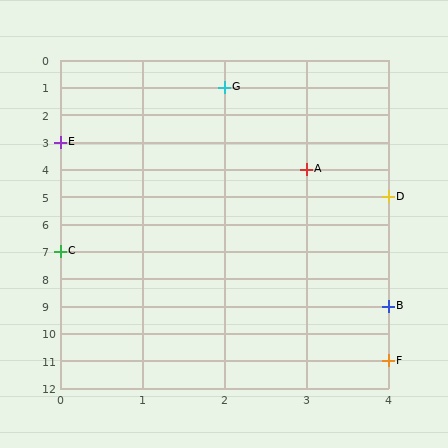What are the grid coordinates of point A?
Point A is at grid coordinates (3, 4).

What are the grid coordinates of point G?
Point G is at grid coordinates (2, 1).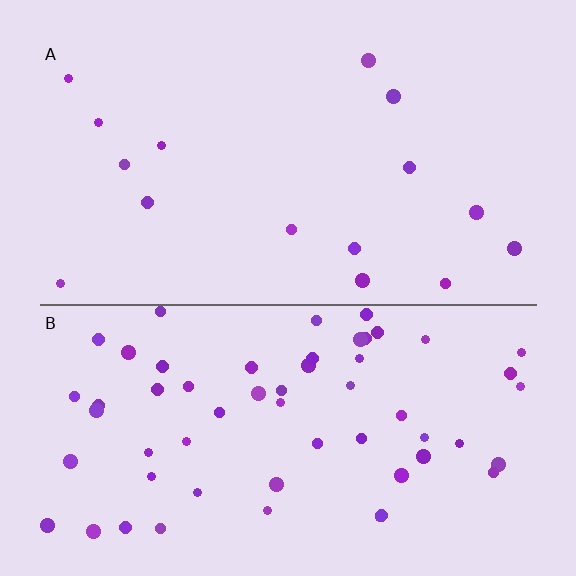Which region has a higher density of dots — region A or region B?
B (the bottom).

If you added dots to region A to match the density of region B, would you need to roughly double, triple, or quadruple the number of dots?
Approximately quadruple.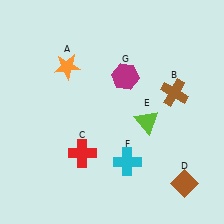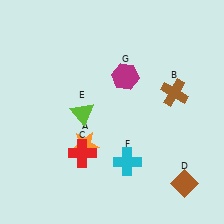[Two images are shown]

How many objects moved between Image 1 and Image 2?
2 objects moved between the two images.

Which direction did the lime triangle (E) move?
The lime triangle (E) moved left.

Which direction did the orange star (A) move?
The orange star (A) moved down.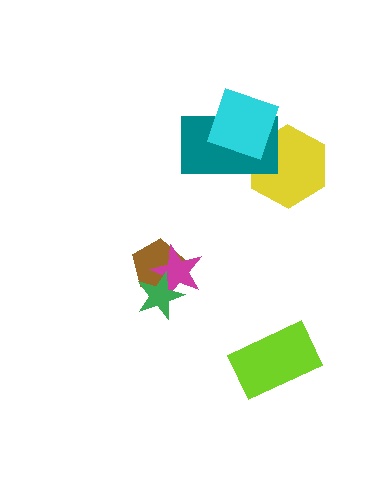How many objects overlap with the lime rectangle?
0 objects overlap with the lime rectangle.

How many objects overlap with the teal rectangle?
2 objects overlap with the teal rectangle.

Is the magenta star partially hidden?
Yes, it is partially covered by another shape.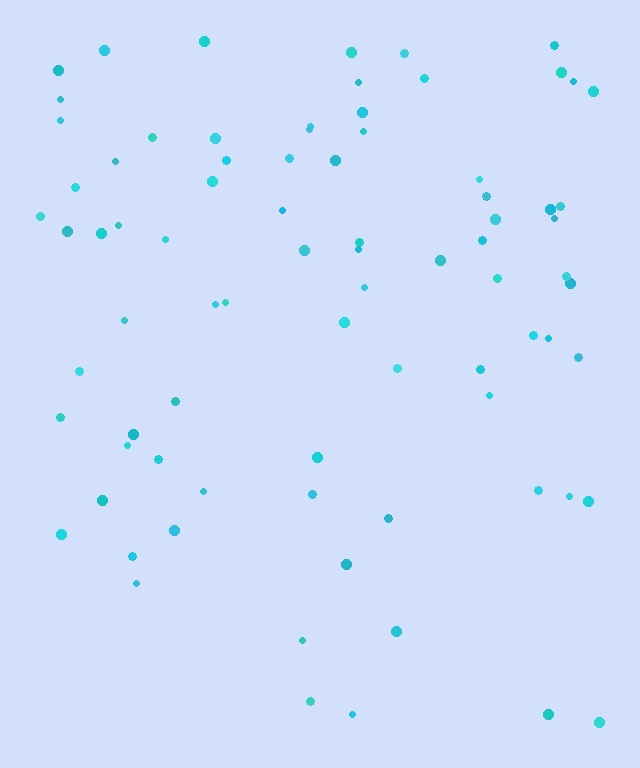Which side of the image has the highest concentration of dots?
The top.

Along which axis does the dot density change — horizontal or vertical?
Vertical.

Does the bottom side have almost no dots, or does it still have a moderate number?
Still a moderate number, just noticeably fewer than the top.